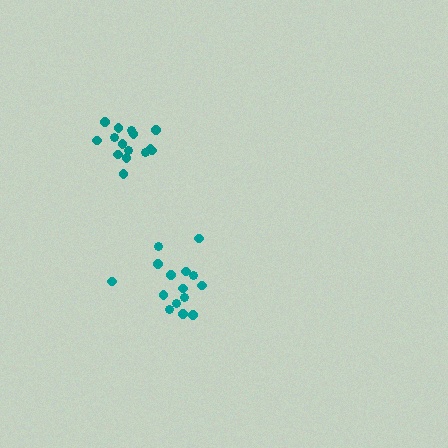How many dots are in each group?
Group 1: 15 dots, Group 2: 15 dots (30 total).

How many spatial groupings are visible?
There are 2 spatial groupings.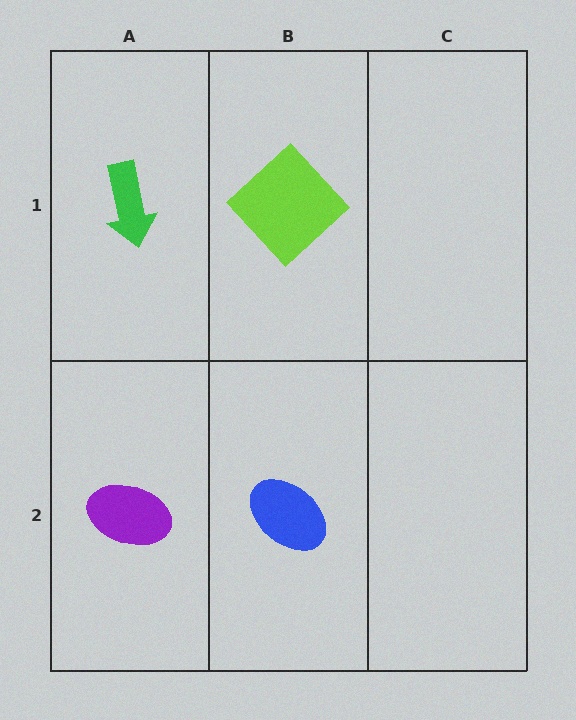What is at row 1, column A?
A green arrow.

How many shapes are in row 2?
2 shapes.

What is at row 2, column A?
A purple ellipse.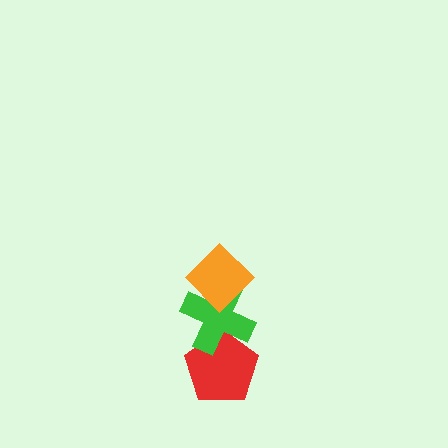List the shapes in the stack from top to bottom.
From top to bottom: the orange diamond, the green cross, the red pentagon.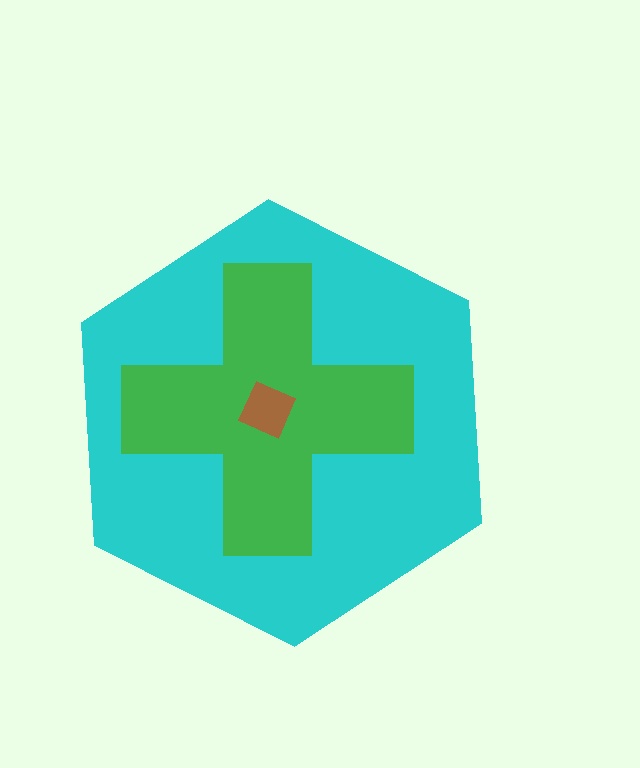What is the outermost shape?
The cyan hexagon.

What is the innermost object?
The brown square.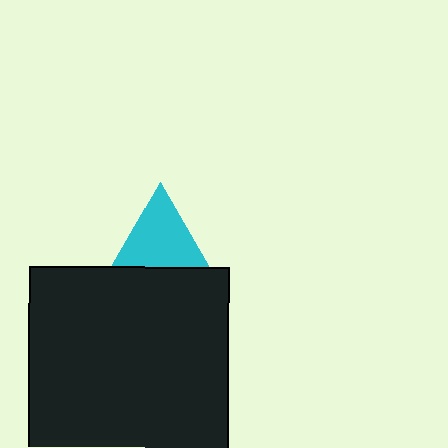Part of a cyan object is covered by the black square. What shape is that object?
It is a triangle.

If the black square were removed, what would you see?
You would see the complete cyan triangle.